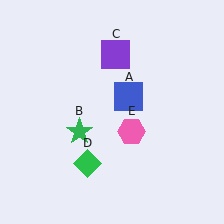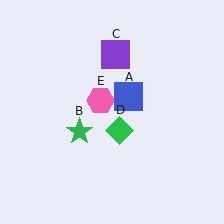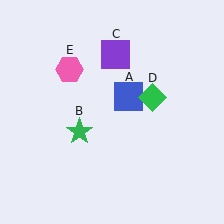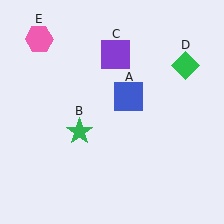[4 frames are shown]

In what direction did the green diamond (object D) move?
The green diamond (object D) moved up and to the right.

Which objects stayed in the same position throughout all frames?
Blue square (object A) and green star (object B) and purple square (object C) remained stationary.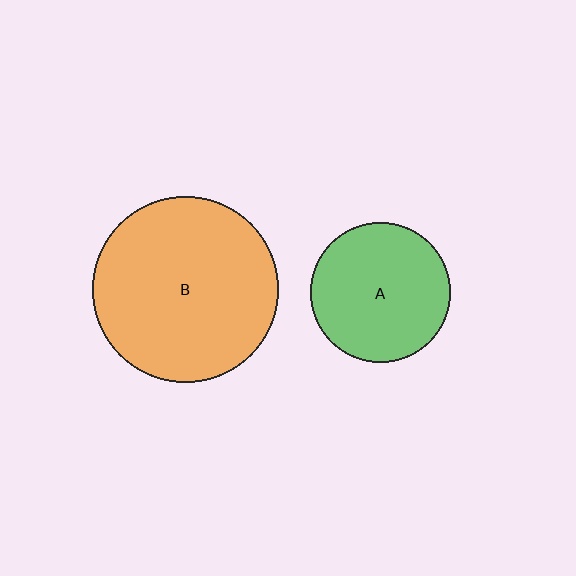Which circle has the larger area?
Circle B (orange).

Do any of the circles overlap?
No, none of the circles overlap.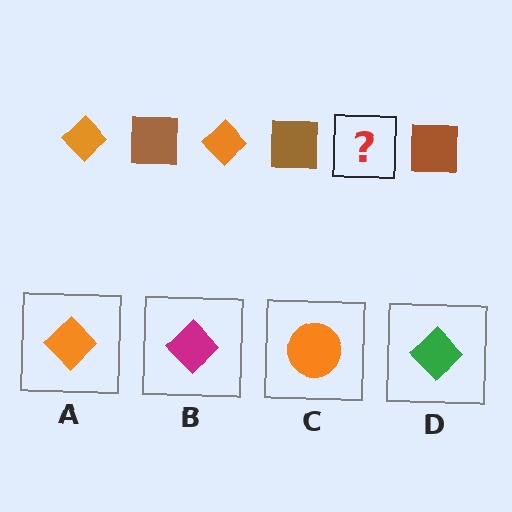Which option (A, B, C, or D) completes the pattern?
A.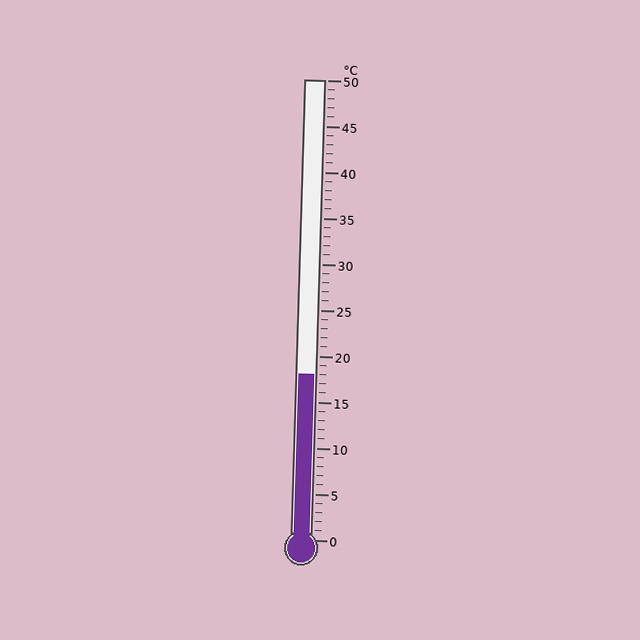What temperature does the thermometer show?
The thermometer shows approximately 18°C.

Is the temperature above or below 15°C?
The temperature is above 15°C.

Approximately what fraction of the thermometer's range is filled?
The thermometer is filled to approximately 35% of its range.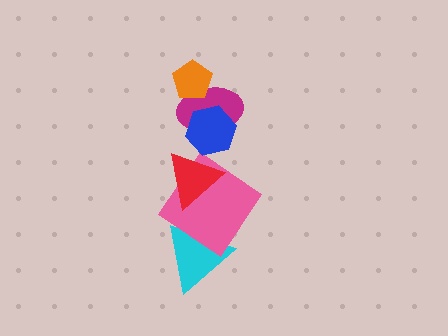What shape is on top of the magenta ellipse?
The blue hexagon is on top of the magenta ellipse.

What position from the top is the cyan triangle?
The cyan triangle is 6th from the top.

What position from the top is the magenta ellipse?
The magenta ellipse is 3rd from the top.